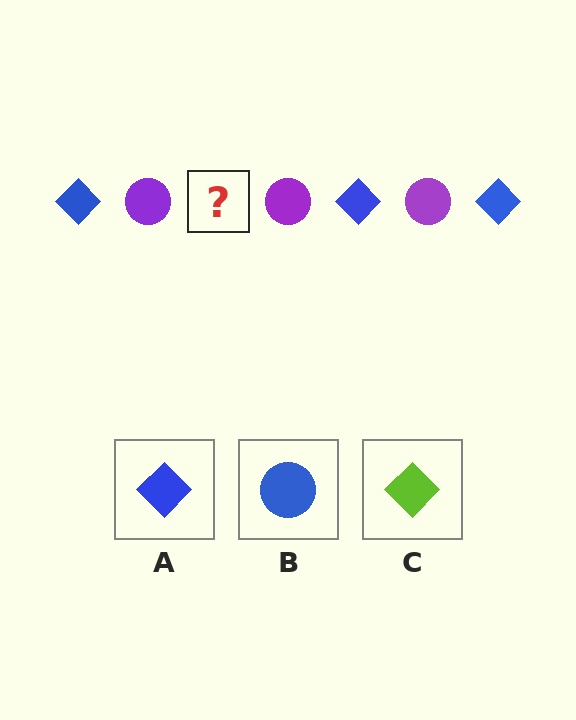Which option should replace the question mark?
Option A.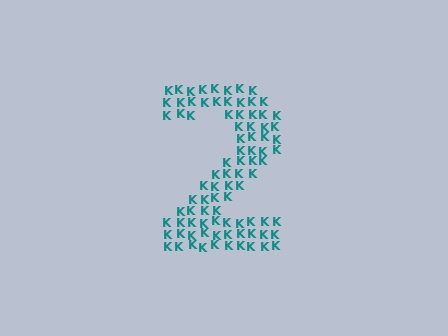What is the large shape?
The large shape is the digit 2.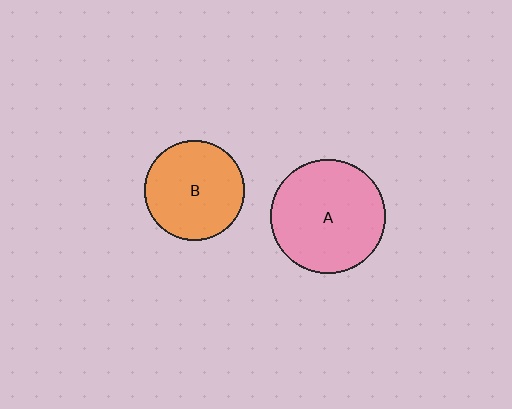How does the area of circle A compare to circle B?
Approximately 1.3 times.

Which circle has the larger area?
Circle A (pink).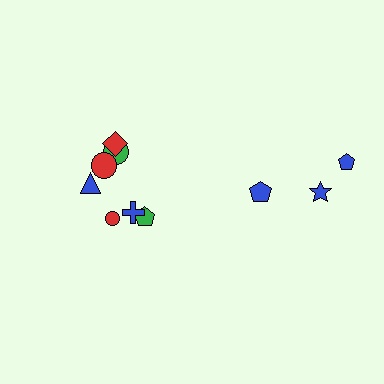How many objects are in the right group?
There are 3 objects.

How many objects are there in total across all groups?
There are 10 objects.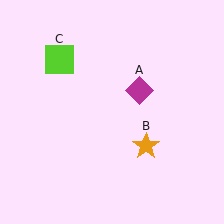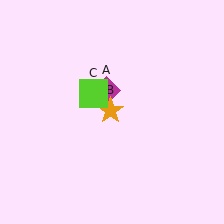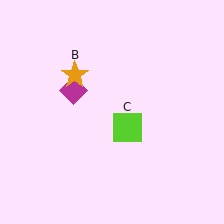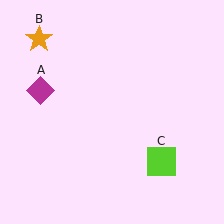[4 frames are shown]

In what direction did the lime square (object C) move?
The lime square (object C) moved down and to the right.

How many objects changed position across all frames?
3 objects changed position: magenta diamond (object A), orange star (object B), lime square (object C).